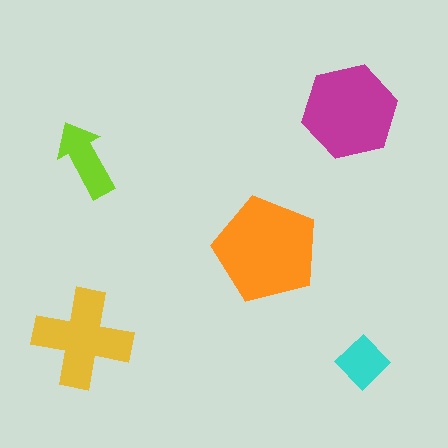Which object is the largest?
The orange pentagon.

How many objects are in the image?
There are 5 objects in the image.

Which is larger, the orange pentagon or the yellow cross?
The orange pentagon.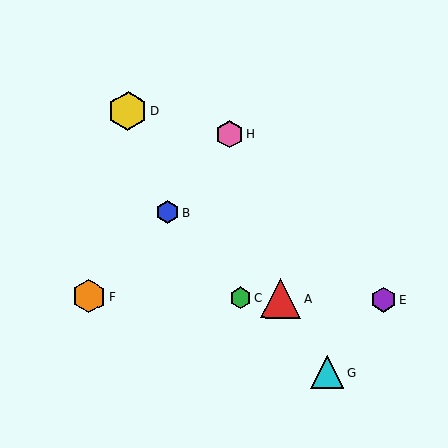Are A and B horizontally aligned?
No, A is at y≈298 and B is at y≈212.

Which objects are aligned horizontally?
Objects A, C, E, F are aligned horizontally.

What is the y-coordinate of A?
Object A is at y≈298.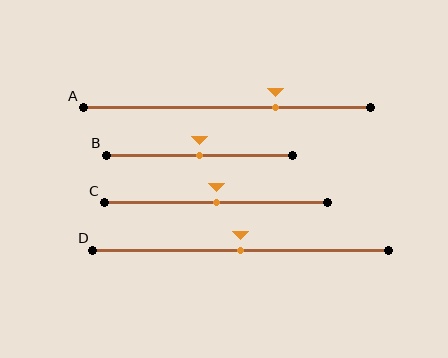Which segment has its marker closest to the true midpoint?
Segment B has its marker closest to the true midpoint.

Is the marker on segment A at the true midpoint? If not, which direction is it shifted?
No, the marker on segment A is shifted to the right by about 17% of the segment length.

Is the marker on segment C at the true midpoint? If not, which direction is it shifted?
Yes, the marker on segment C is at the true midpoint.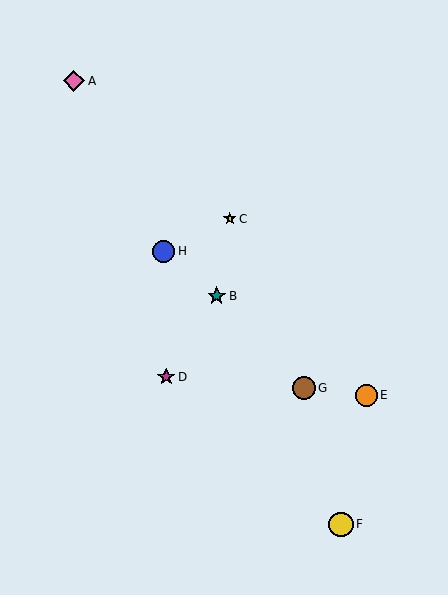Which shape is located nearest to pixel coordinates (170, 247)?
The blue circle (labeled H) at (164, 251) is nearest to that location.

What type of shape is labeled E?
Shape E is an orange circle.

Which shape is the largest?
The yellow circle (labeled F) is the largest.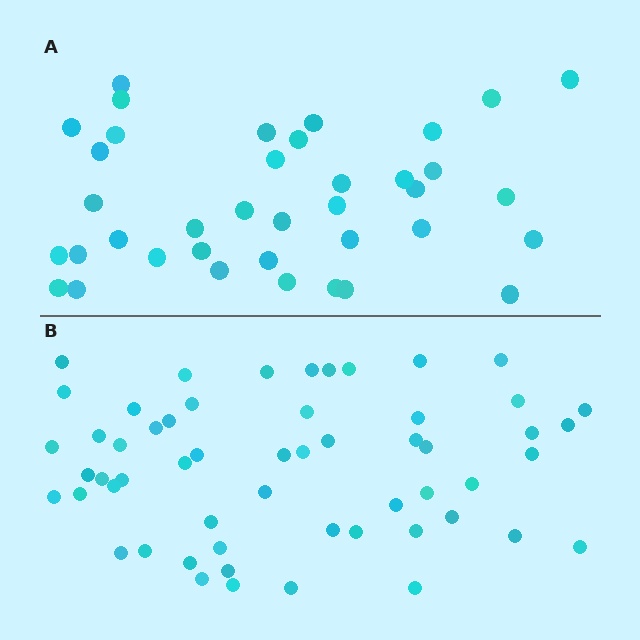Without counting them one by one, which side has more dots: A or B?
Region B (the bottom region) has more dots.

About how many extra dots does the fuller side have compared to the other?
Region B has approximately 20 more dots than region A.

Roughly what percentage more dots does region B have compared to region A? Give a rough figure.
About 45% more.